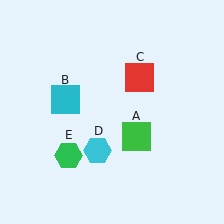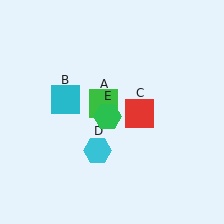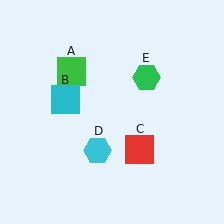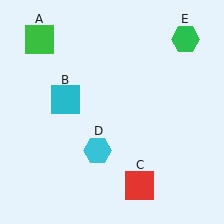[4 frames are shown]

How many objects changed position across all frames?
3 objects changed position: green square (object A), red square (object C), green hexagon (object E).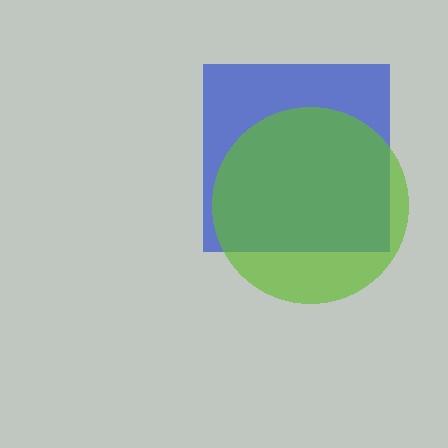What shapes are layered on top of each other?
The layered shapes are: a blue square, a lime circle.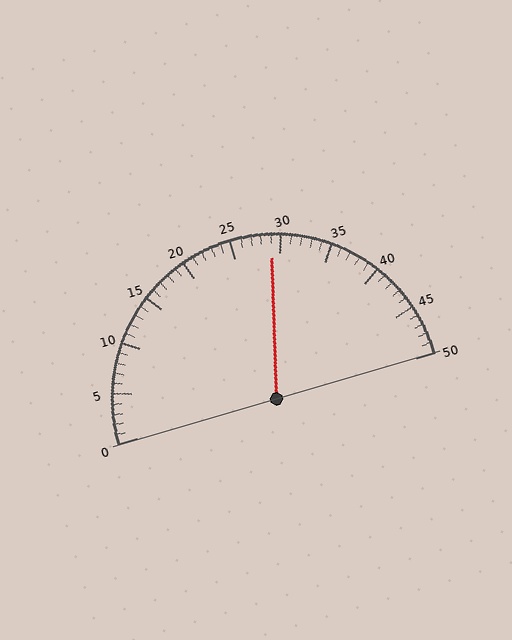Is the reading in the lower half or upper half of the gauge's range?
The reading is in the upper half of the range (0 to 50).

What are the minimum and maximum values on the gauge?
The gauge ranges from 0 to 50.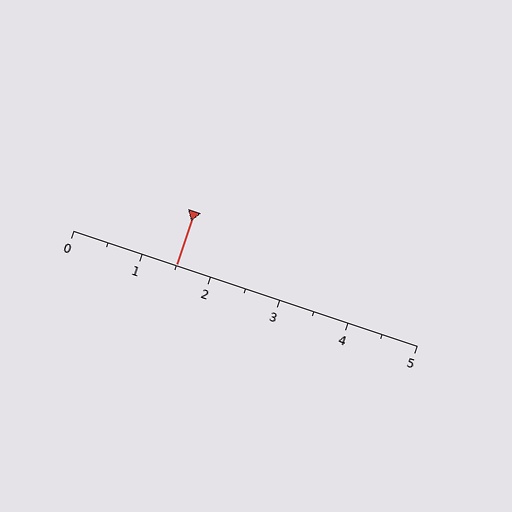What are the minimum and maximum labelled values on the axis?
The axis runs from 0 to 5.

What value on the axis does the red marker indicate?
The marker indicates approximately 1.5.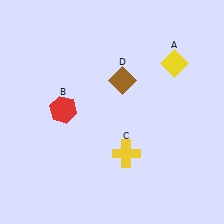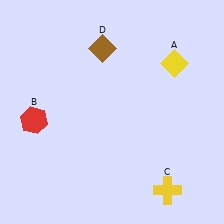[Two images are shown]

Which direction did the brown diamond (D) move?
The brown diamond (D) moved up.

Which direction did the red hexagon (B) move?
The red hexagon (B) moved left.